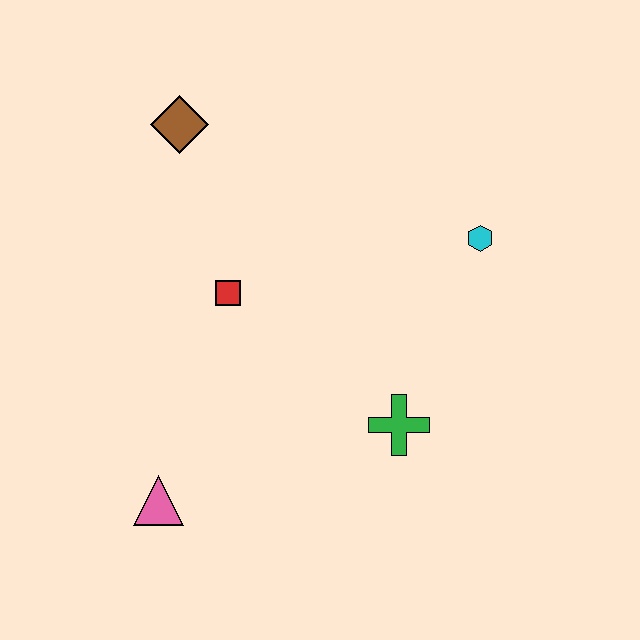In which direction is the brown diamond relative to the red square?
The brown diamond is above the red square.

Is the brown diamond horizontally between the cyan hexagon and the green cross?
No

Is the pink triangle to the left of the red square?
Yes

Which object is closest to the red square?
The brown diamond is closest to the red square.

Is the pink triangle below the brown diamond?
Yes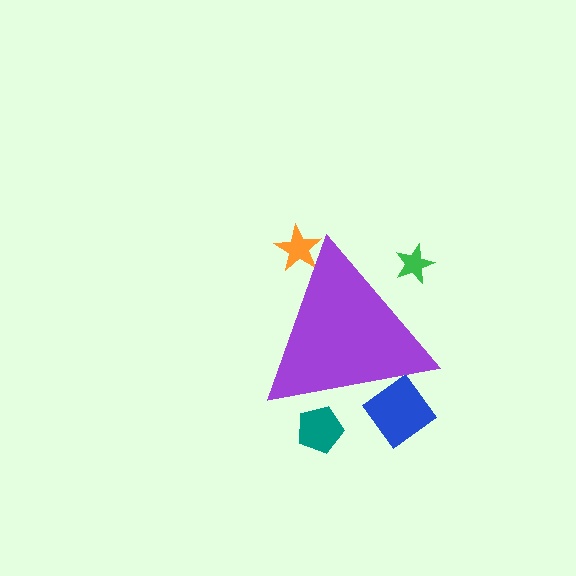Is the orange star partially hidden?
Yes, the orange star is partially hidden behind the purple triangle.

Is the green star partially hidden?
Yes, the green star is partially hidden behind the purple triangle.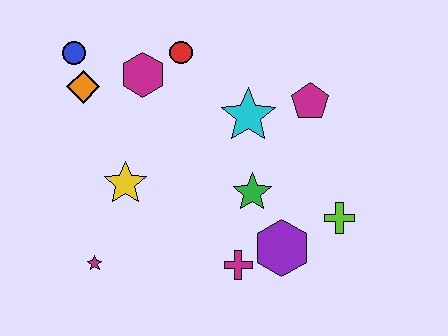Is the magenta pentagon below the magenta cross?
No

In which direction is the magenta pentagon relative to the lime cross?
The magenta pentagon is above the lime cross.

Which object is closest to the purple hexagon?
The magenta cross is closest to the purple hexagon.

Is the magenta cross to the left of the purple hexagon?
Yes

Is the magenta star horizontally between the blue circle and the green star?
Yes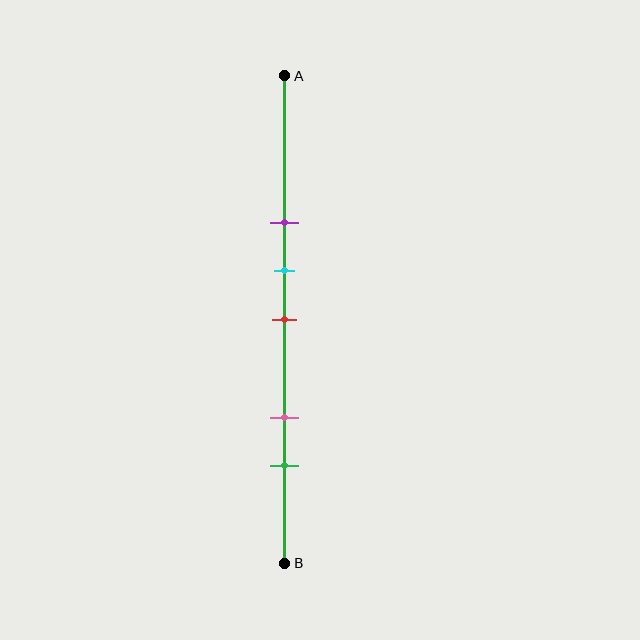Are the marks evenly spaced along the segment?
No, the marks are not evenly spaced.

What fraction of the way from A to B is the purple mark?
The purple mark is approximately 30% (0.3) of the way from A to B.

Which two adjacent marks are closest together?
The cyan and red marks are the closest adjacent pair.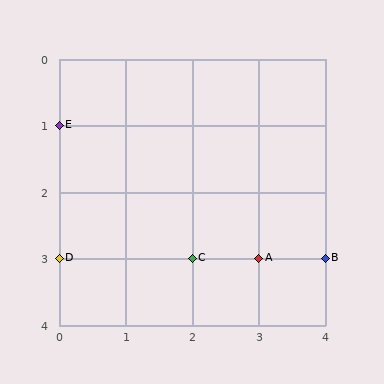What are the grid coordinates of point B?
Point B is at grid coordinates (4, 3).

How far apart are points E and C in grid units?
Points E and C are 2 columns and 2 rows apart (about 2.8 grid units diagonally).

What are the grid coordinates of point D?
Point D is at grid coordinates (0, 3).